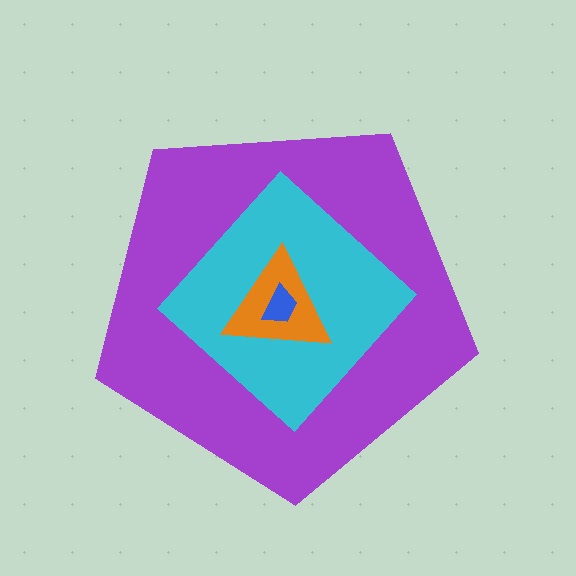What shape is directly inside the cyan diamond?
The orange triangle.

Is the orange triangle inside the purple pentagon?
Yes.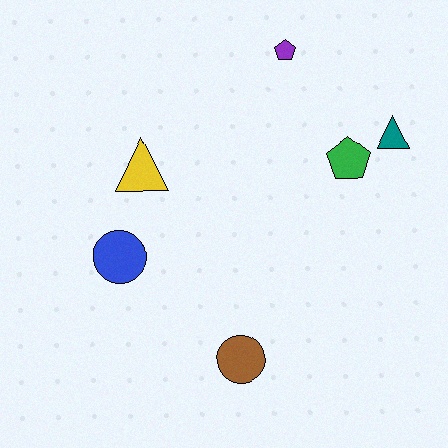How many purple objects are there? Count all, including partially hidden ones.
There is 1 purple object.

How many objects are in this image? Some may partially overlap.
There are 6 objects.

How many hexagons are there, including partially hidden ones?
There are no hexagons.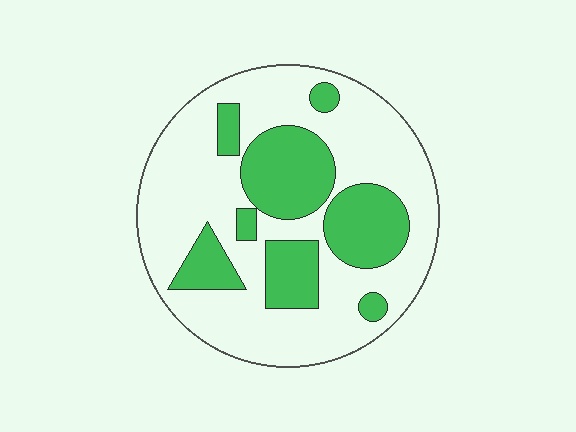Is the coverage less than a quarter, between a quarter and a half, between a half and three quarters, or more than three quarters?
Between a quarter and a half.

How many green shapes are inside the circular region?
8.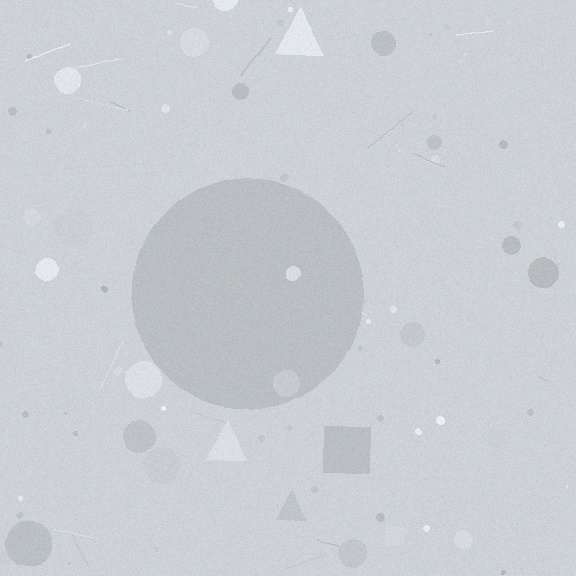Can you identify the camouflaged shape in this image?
The camouflaged shape is a circle.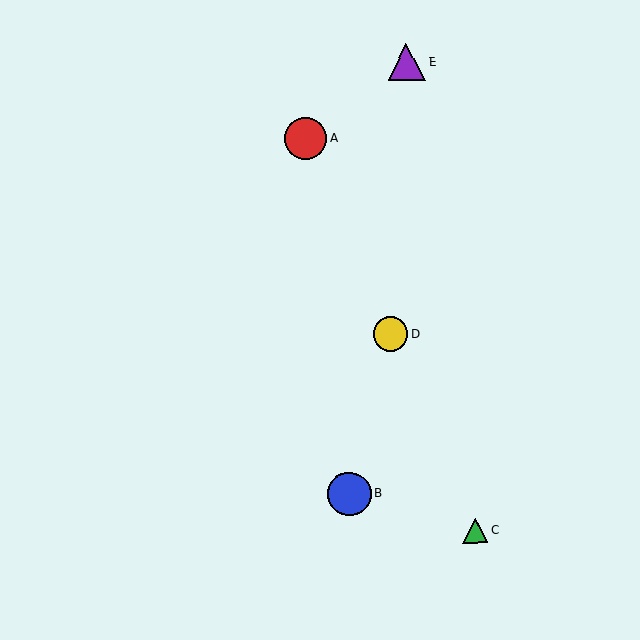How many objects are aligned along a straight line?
3 objects (A, C, D) are aligned along a straight line.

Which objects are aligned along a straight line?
Objects A, C, D are aligned along a straight line.